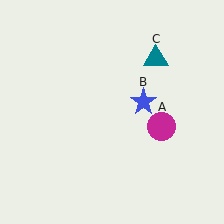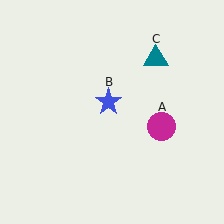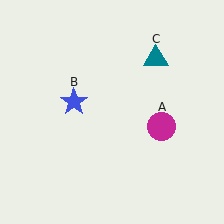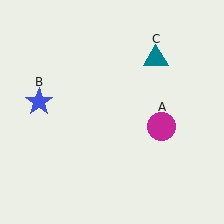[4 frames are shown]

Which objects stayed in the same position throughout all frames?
Magenta circle (object A) and teal triangle (object C) remained stationary.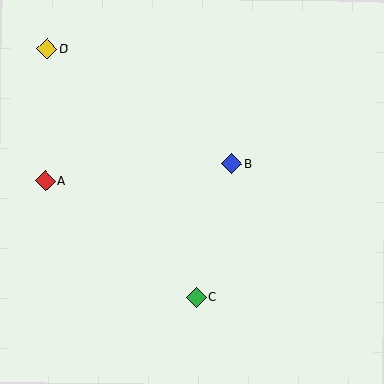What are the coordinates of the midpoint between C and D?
The midpoint between C and D is at (122, 173).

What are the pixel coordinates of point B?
Point B is at (232, 164).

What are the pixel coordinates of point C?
Point C is at (196, 297).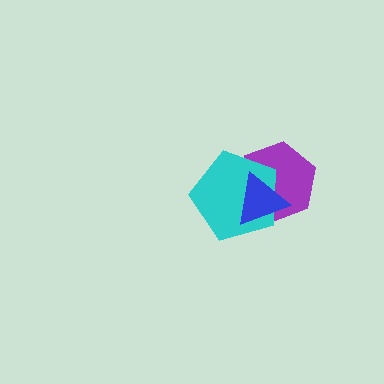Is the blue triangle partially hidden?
No, no other shape covers it.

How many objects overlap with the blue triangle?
2 objects overlap with the blue triangle.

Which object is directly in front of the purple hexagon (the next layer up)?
The cyan pentagon is directly in front of the purple hexagon.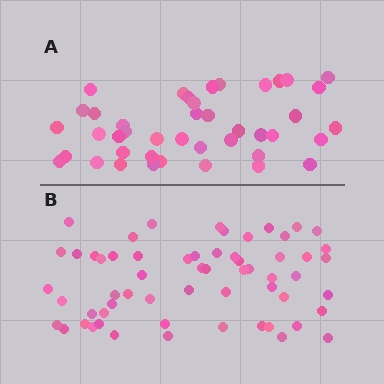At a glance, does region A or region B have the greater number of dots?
Region B (the bottom region) has more dots.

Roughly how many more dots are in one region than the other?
Region B has approximately 20 more dots than region A.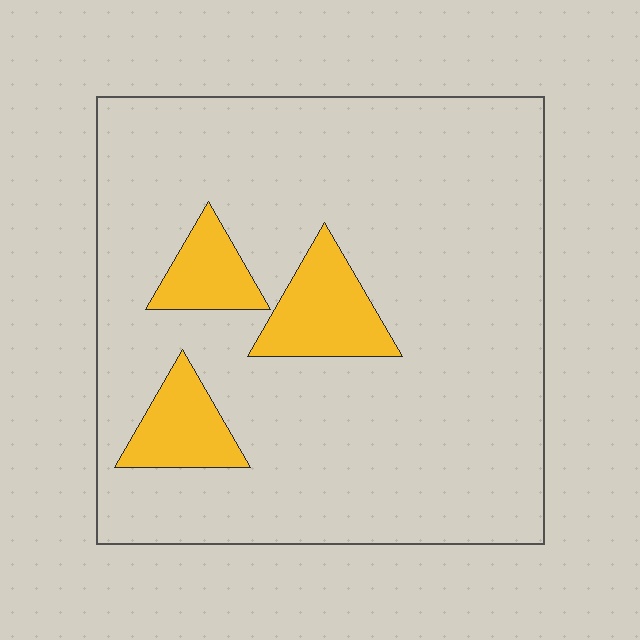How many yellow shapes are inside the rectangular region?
3.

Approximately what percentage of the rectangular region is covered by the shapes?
Approximately 15%.